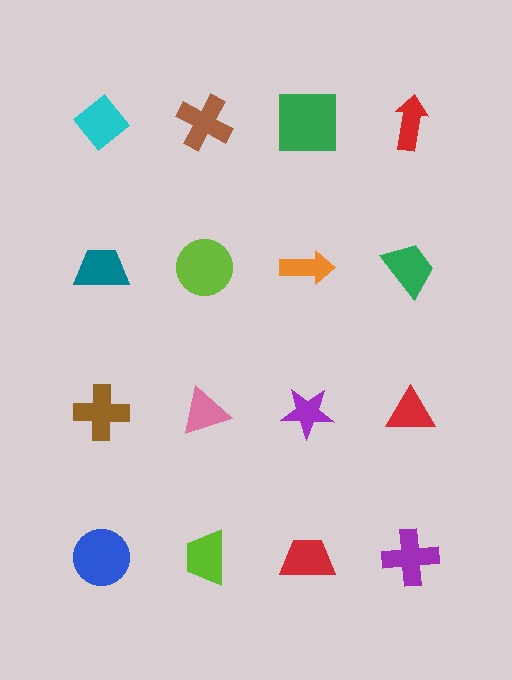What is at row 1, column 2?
A brown cross.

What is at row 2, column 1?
A teal trapezoid.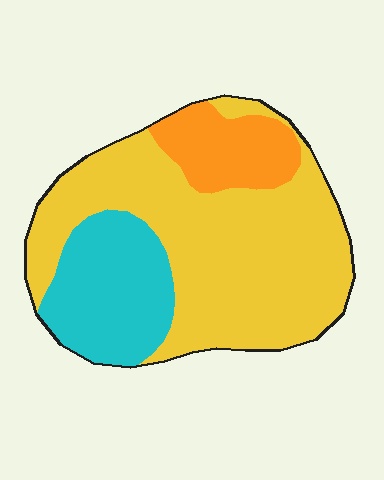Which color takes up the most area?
Yellow, at roughly 60%.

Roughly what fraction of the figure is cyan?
Cyan takes up between a sixth and a third of the figure.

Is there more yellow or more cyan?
Yellow.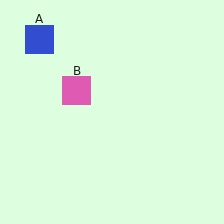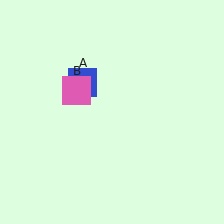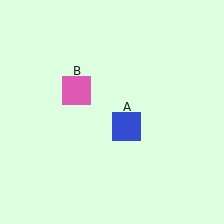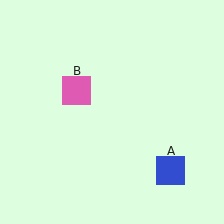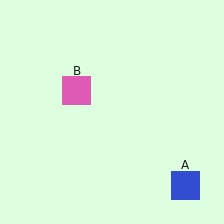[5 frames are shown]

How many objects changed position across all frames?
1 object changed position: blue square (object A).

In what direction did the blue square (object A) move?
The blue square (object A) moved down and to the right.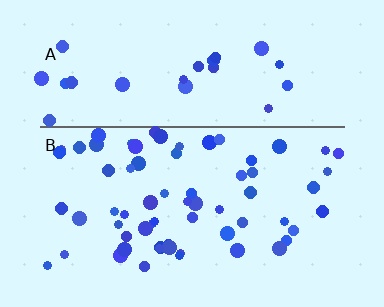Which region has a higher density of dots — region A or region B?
B (the bottom).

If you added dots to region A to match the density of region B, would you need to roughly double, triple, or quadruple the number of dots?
Approximately double.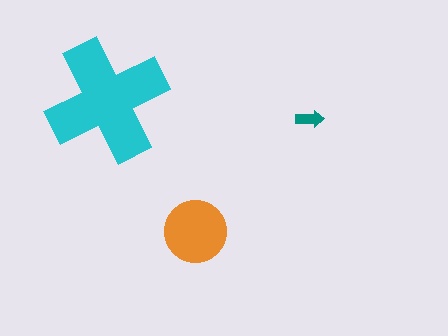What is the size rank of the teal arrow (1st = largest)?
3rd.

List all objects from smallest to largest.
The teal arrow, the orange circle, the cyan cross.